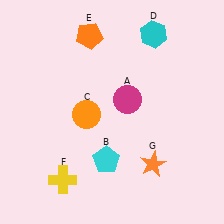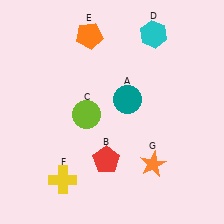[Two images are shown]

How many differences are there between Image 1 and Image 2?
There are 3 differences between the two images.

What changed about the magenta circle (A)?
In Image 1, A is magenta. In Image 2, it changed to teal.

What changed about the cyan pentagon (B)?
In Image 1, B is cyan. In Image 2, it changed to red.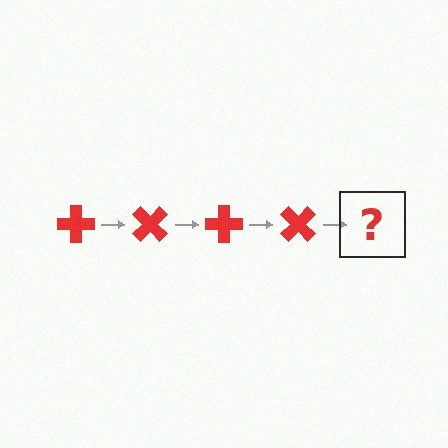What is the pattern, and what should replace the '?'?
The pattern is that the cross rotates 45 degrees each step. The '?' should be a red cross rotated 180 degrees.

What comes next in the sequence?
The next element should be a red cross rotated 180 degrees.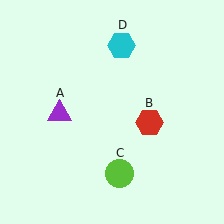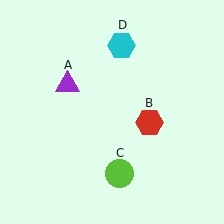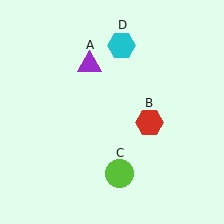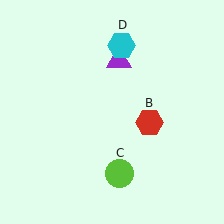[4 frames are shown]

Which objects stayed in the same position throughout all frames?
Red hexagon (object B) and lime circle (object C) and cyan hexagon (object D) remained stationary.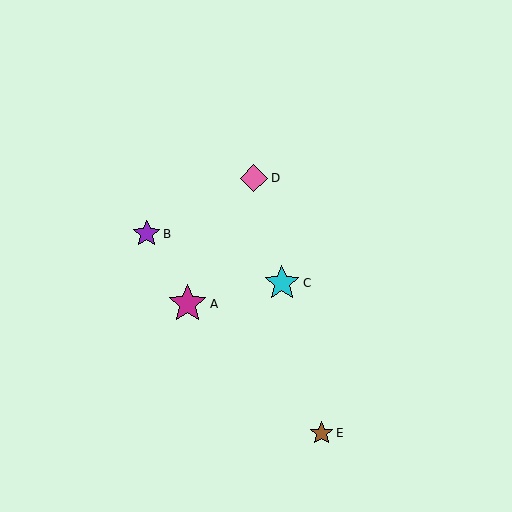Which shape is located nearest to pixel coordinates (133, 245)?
The purple star (labeled B) at (147, 234) is nearest to that location.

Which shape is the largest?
The magenta star (labeled A) is the largest.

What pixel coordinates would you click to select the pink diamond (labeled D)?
Click at (254, 178) to select the pink diamond D.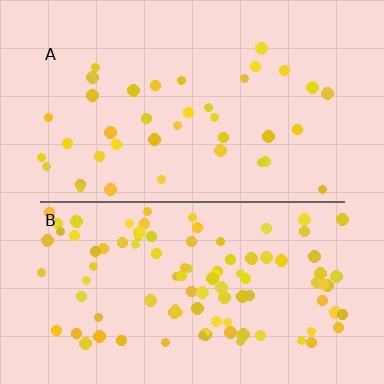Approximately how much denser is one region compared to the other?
Approximately 2.6× — region B over region A.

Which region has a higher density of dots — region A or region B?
B (the bottom).